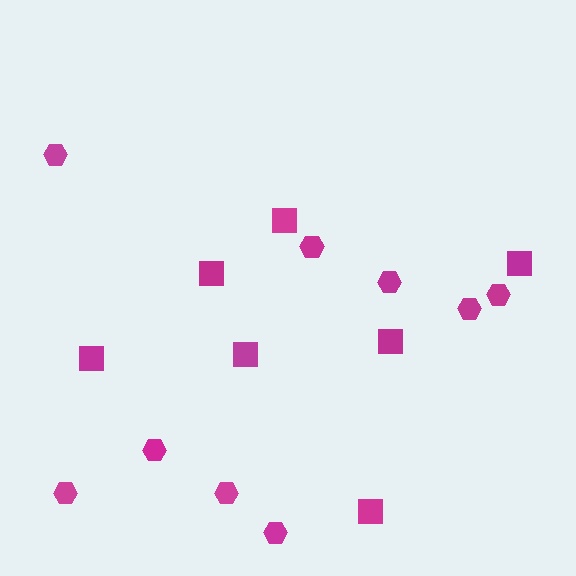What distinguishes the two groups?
There are 2 groups: one group of squares (7) and one group of hexagons (9).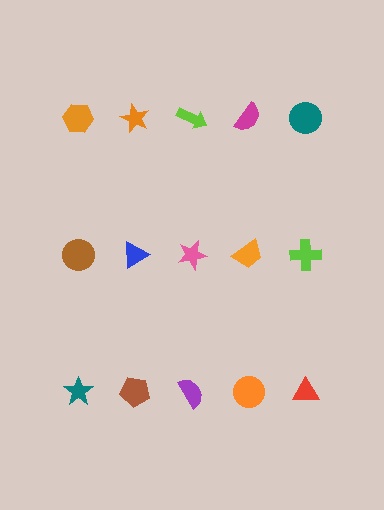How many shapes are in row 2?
5 shapes.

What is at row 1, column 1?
An orange hexagon.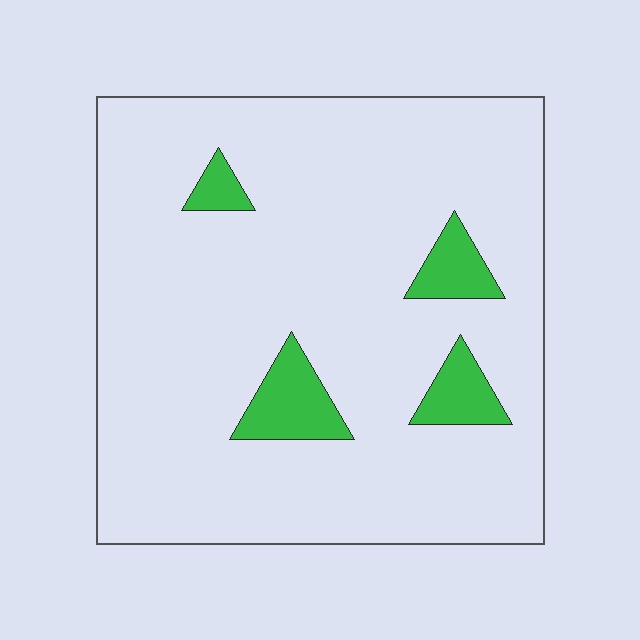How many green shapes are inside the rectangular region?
4.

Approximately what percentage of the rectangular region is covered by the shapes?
Approximately 10%.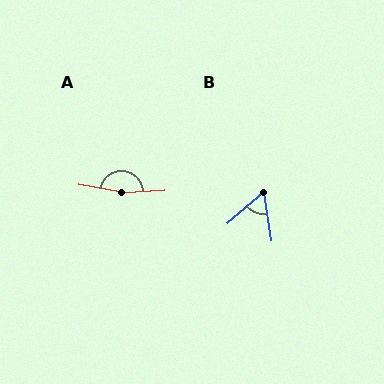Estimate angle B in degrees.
Approximately 58 degrees.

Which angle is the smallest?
B, at approximately 58 degrees.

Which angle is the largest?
A, at approximately 167 degrees.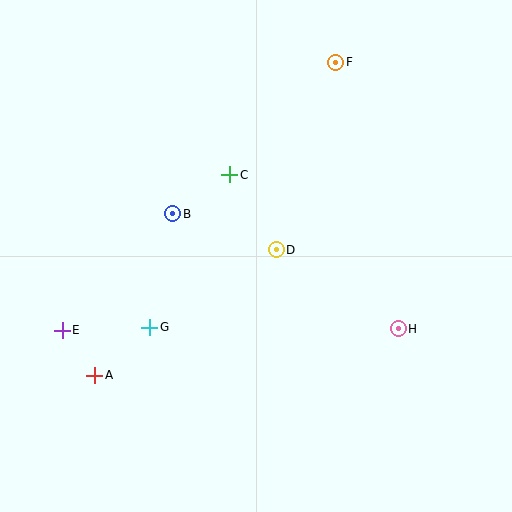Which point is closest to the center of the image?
Point D at (276, 250) is closest to the center.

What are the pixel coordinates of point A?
Point A is at (95, 375).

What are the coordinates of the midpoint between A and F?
The midpoint between A and F is at (215, 219).